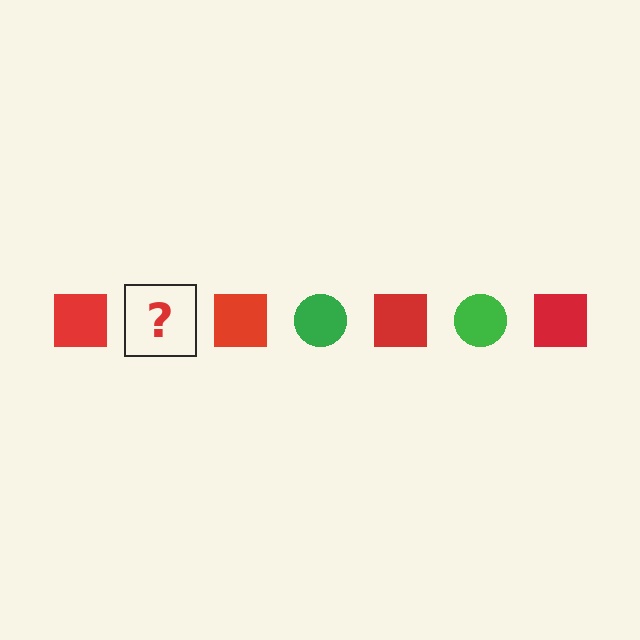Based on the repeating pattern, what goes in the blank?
The blank should be a green circle.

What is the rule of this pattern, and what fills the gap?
The rule is that the pattern alternates between red square and green circle. The gap should be filled with a green circle.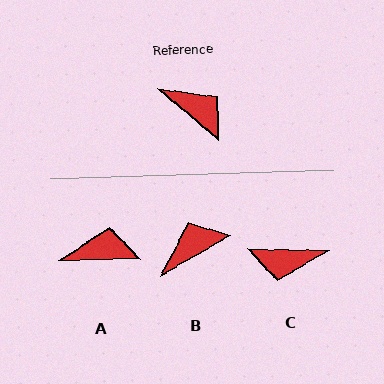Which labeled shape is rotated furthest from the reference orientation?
C, about 141 degrees away.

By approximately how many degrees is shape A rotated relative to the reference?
Approximately 42 degrees counter-clockwise.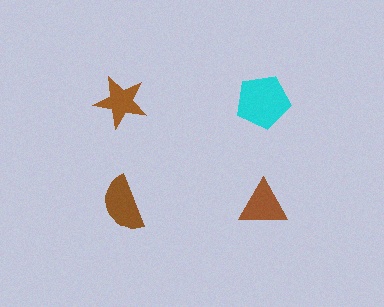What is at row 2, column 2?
A brown triangle.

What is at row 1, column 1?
A brown star.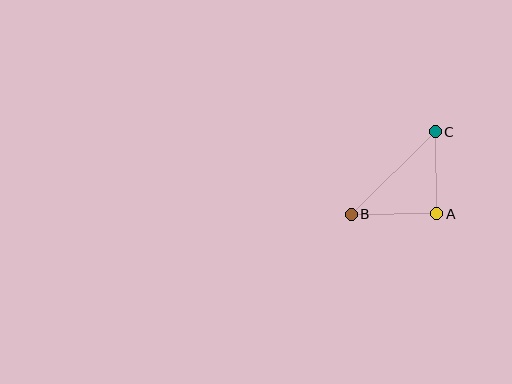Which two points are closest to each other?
Points A and C are closest to each other.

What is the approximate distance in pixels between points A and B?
The distance between A and B is approximately 85 pixels.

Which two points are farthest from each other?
Points B and C are farthest from each other.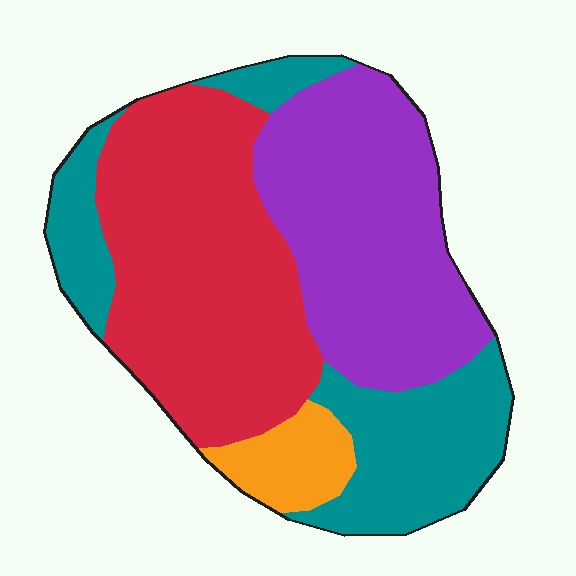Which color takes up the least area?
Orange, at roughly 5%.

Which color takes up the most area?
Red, at roughly 35%.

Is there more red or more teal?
Red.